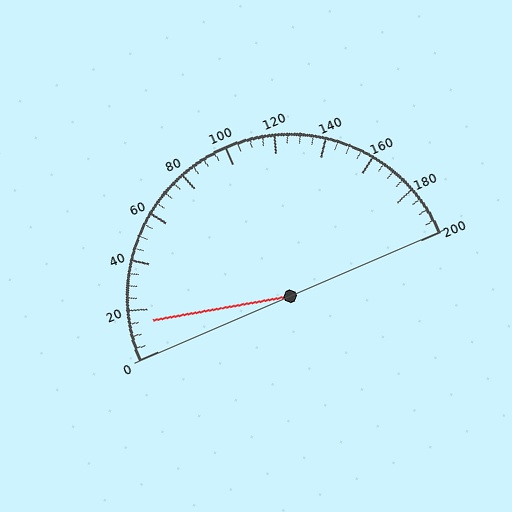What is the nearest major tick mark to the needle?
The nearest major tick mark is 20.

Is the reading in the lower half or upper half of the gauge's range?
The reading is in the lower half of the range (0 to 200).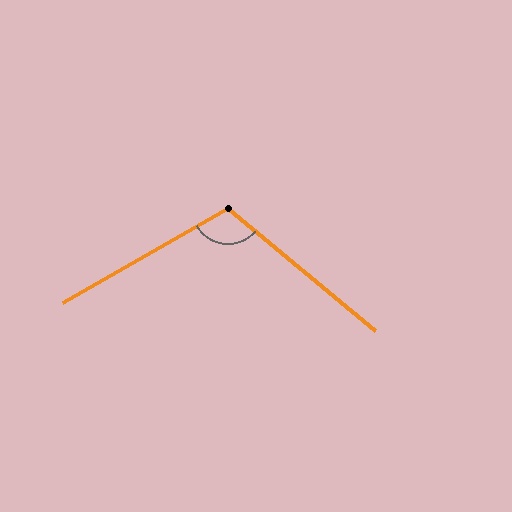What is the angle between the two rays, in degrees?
Approximately 110 degrees.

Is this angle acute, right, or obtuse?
It is obtuse.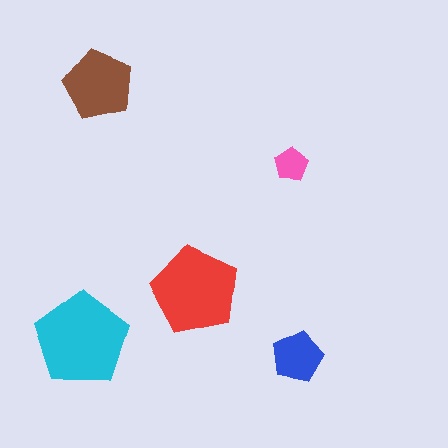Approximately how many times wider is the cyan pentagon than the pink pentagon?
About 3 times wider.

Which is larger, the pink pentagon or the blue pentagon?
The blue one.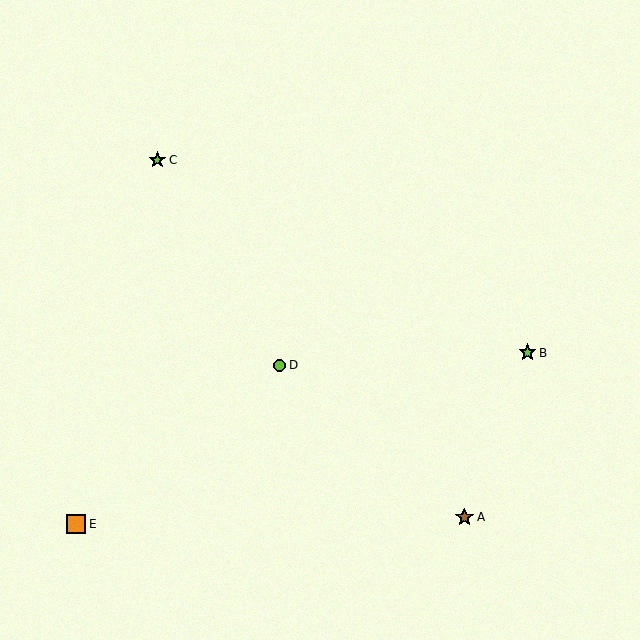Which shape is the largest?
The orange square (labeled E) is the largest.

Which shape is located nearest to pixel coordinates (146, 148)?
The lime star (labeled C) at (157, 160) is nearest to that location.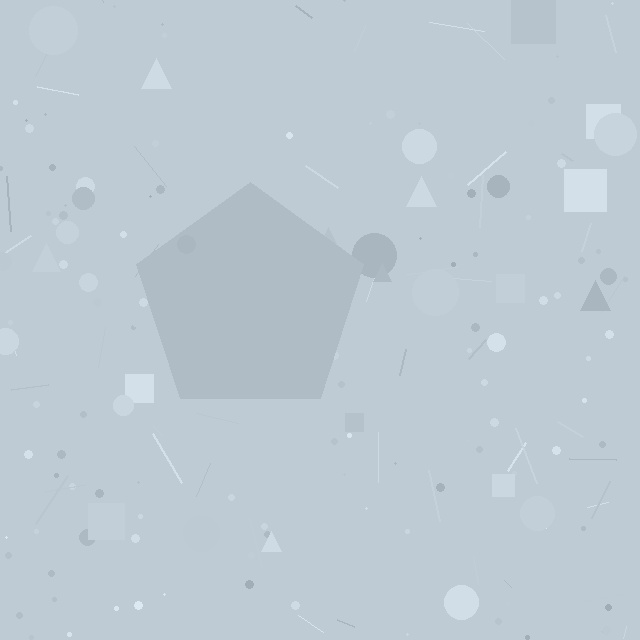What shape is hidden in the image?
A pentagon is hidden in the image.